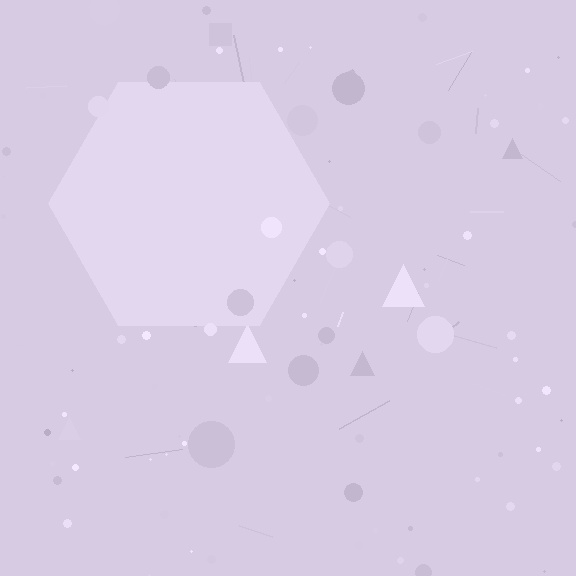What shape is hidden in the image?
A hexagon is hidden in the image.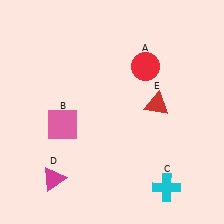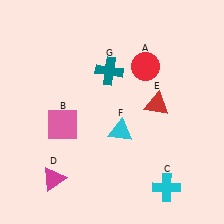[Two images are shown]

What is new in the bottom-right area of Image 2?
A cyan triangle (F) was added in the bottom-right area of Image 2.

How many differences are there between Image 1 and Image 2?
There are 2 differences between the two images.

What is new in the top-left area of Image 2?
A teal cross (G) was added in the top-left area of Image 2.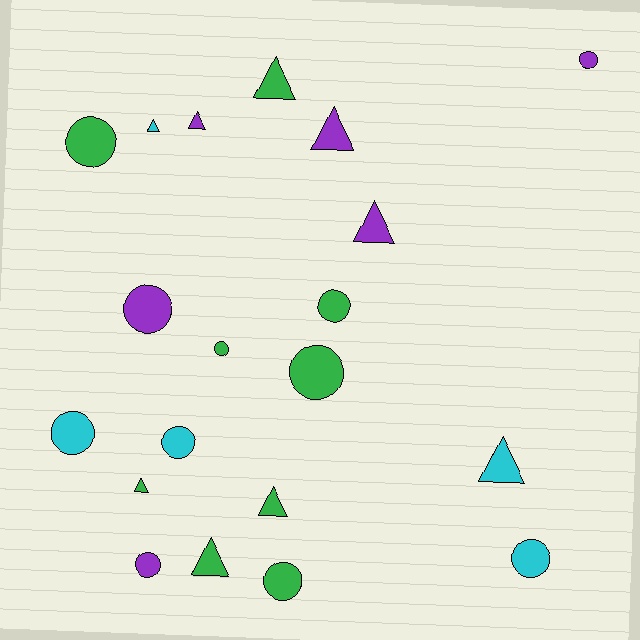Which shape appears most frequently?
Circle, with 11 objects.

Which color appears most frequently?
Green, with 9 objects.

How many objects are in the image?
There are 20 objects.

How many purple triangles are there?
There are 3 purple triangles.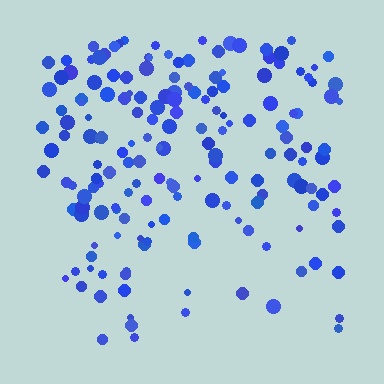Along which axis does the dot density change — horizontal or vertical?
Vertical.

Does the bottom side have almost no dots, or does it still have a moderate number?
Still a moderate number, just noticeably fewer than the top.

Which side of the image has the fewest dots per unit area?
The bottom.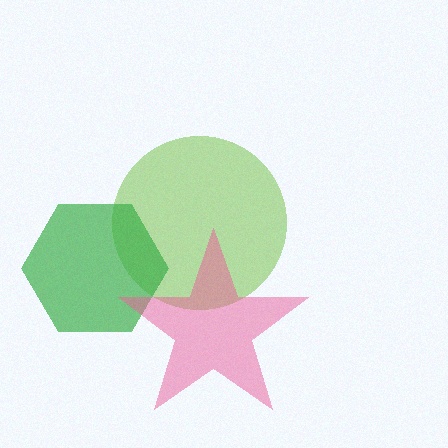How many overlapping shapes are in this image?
There are 3 overlapping shapes in the image.